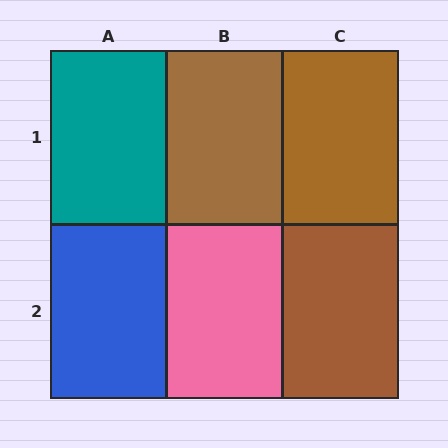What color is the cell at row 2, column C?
Brown.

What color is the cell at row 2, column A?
Blue.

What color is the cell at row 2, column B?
Pink.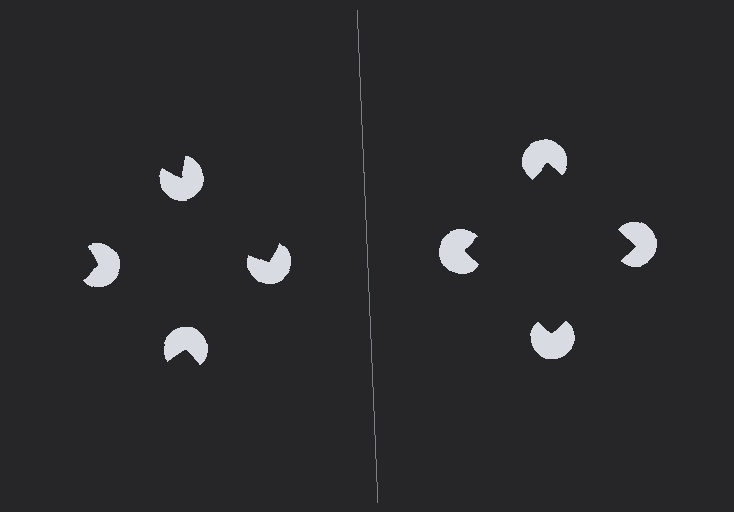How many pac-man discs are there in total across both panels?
8 — 4 on each side.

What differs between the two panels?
The pac-man discs are positioned identically on both sides; only the wedge orientations differ. On the right they align to a square; on the left they are misaligned.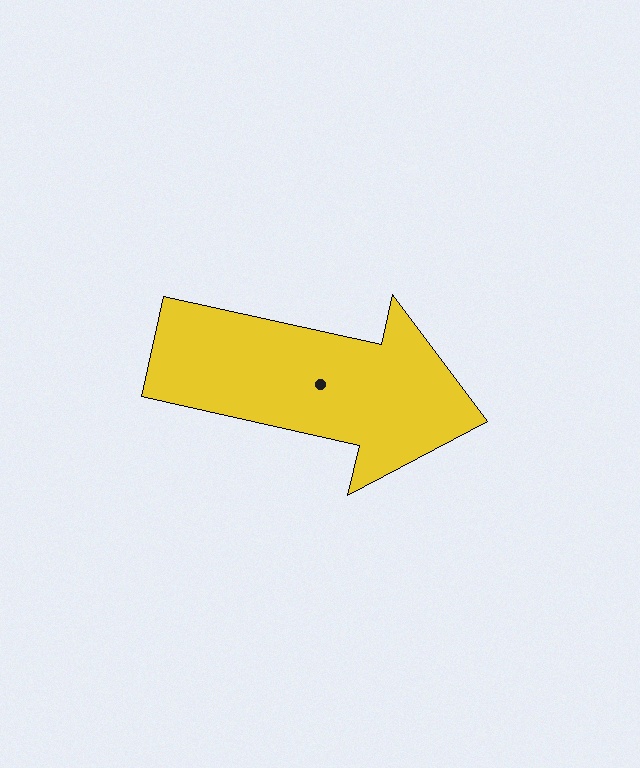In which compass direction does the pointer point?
East.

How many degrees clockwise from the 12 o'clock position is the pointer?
Approximately 103 degrees.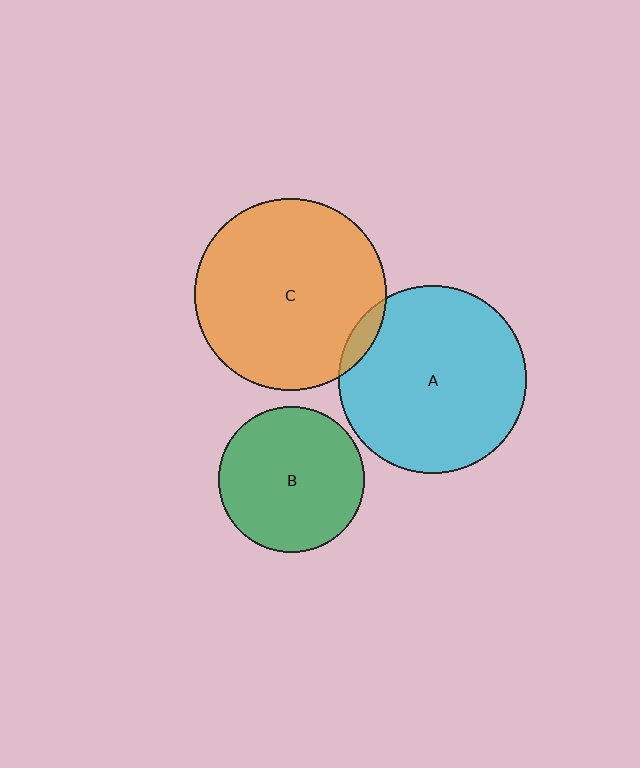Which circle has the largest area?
Circle C (orange).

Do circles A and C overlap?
Yes.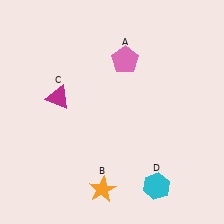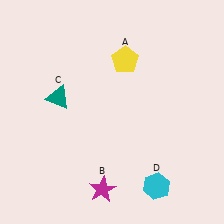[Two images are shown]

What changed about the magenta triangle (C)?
In Image 1, C is magenta. In Image 2, it changed to teal.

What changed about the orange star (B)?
In Image 1, B is orange. In Image 2, it changed to magenta.